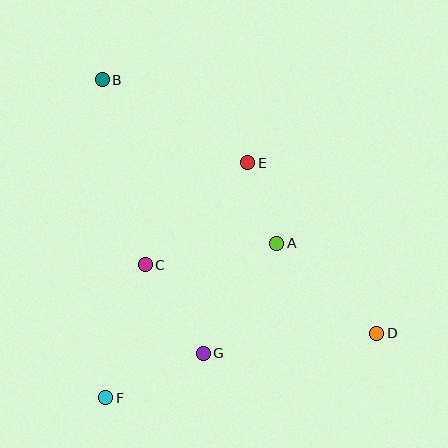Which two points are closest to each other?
Points A and E are closest to each other.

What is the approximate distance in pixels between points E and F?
The distance between E and F is approximately 275 pixels.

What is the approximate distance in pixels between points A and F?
The distance between A and F is approximately 231 pixels.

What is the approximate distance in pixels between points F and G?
The distance between F and G is approximately 107 pixels.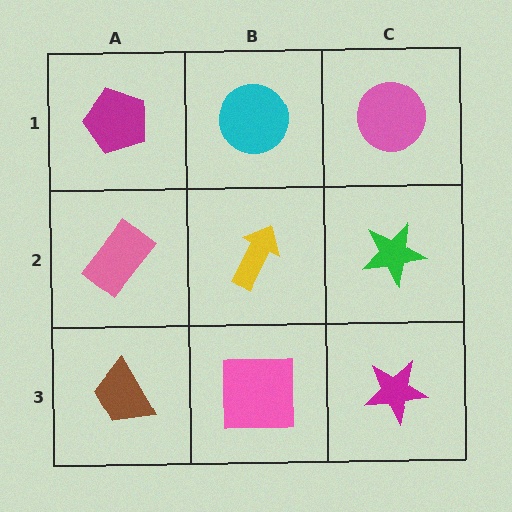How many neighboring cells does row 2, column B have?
4.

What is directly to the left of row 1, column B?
A magenta pentagon.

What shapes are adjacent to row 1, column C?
A green star (row 2, column C), a cyan circle (row 1, column B).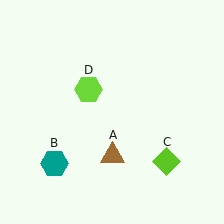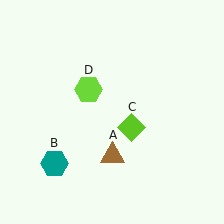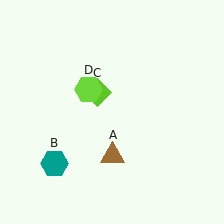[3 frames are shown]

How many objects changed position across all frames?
1 object changed position: lime diamond (object C).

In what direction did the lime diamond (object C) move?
The lime diamond (object C) moved up and to the left.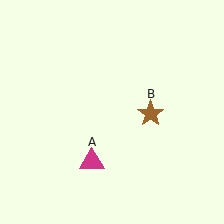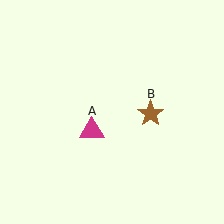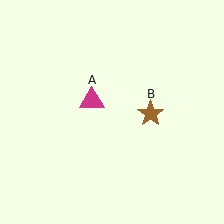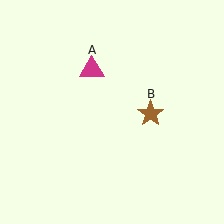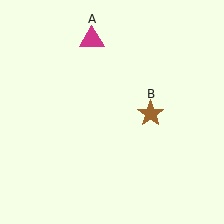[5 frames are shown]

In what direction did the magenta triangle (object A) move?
The magenta triangle (object A) moved up.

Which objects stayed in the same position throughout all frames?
Brown star (object B) remained stationary.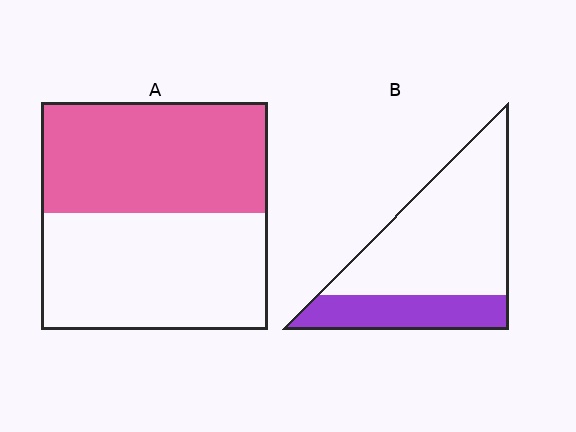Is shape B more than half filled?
No.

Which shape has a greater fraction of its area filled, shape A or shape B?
Shape A.